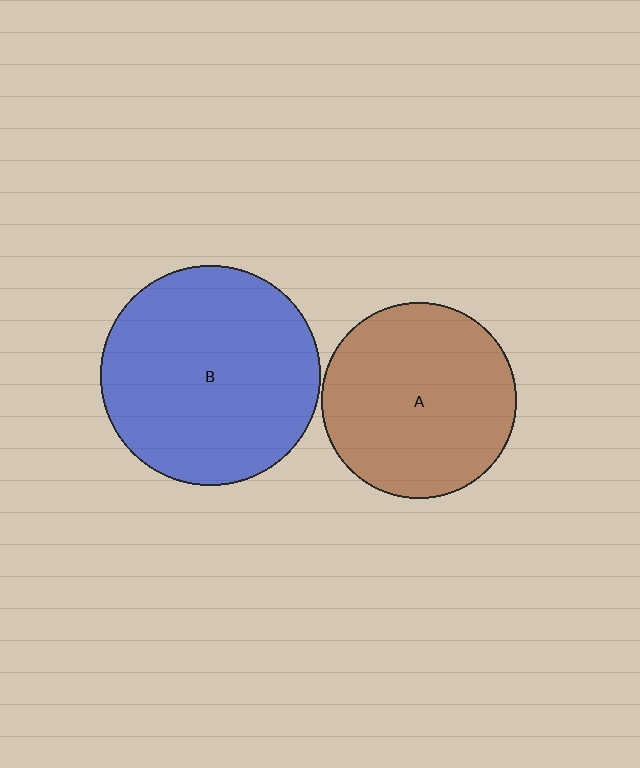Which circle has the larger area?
Circle B (blue).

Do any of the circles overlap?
No, none of the circles overlap.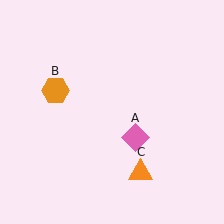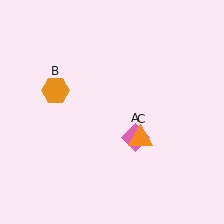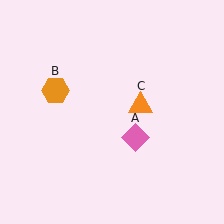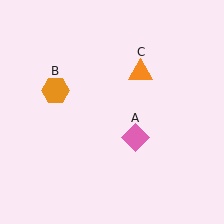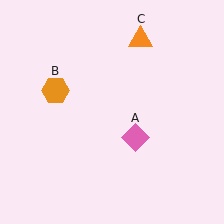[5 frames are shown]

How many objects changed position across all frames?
1 object changed position: orange triangle (object C).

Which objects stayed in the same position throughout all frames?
Pink diamond (object A) and orange hexagon (object B) remained stationary.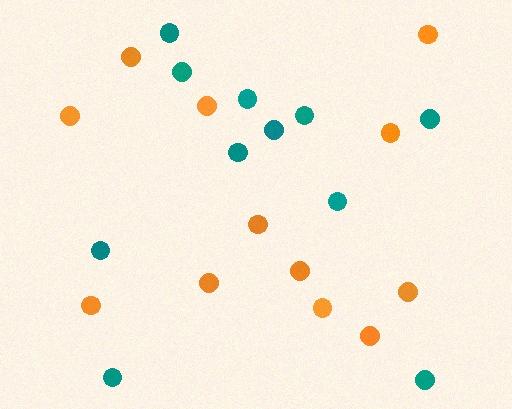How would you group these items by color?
There are 2 groups: one group of orange circles (12) and one group of teal circles (11).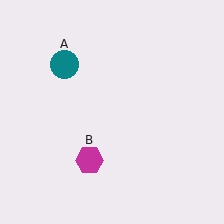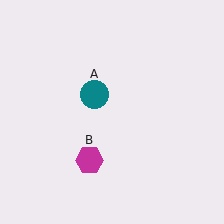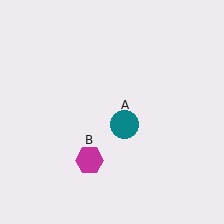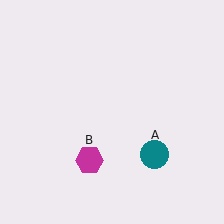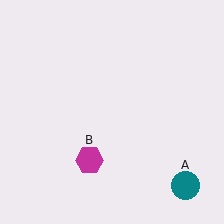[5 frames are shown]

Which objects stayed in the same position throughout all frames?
Magenta hexagon (object B) remained stationary.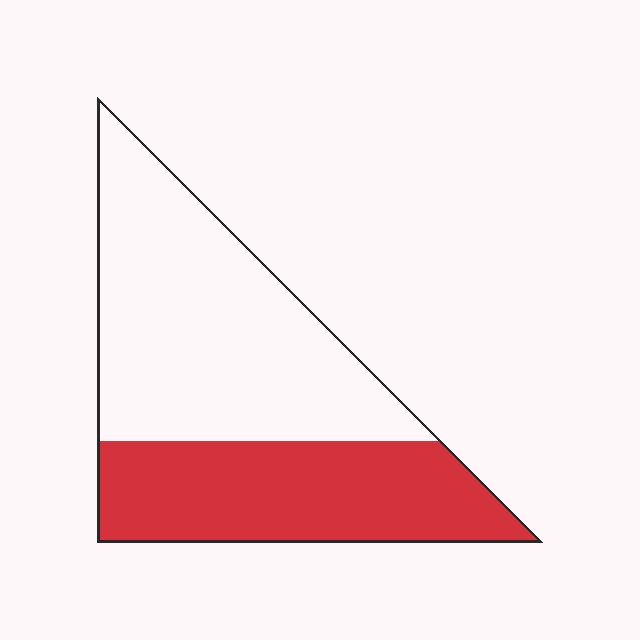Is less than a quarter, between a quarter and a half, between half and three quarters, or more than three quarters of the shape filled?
Between a quarter and a half.